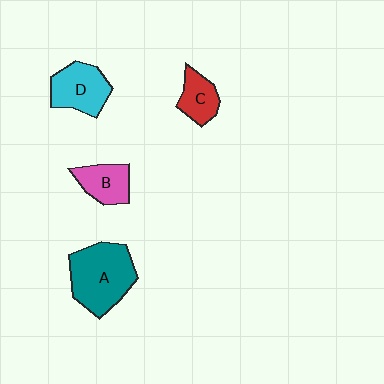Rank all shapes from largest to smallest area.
From largest to smallest: A (teal), D (cyan), B (pink), C (red).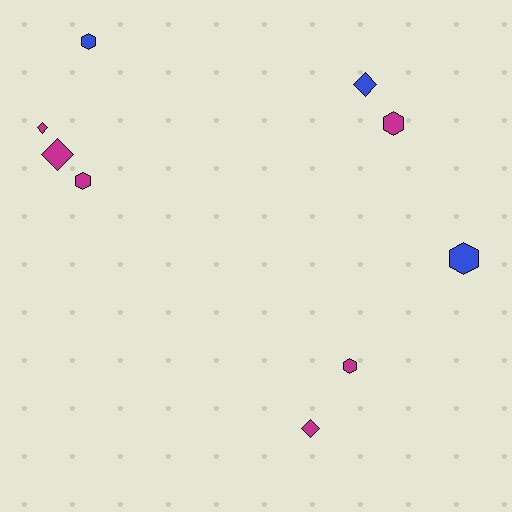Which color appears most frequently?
Magenta, with 6 objects.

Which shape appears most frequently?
Hexagon, with 5 objects.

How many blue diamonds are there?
There is 1 blue diamond.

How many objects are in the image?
There are 9 objects.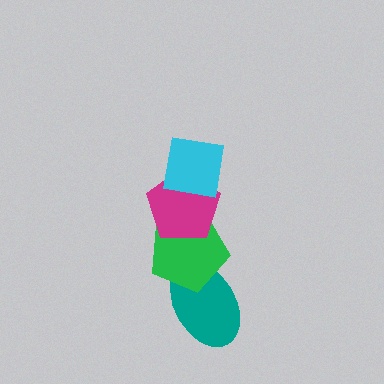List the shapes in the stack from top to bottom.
From top to bottom: the cyan square, the magenta pentagon, the green pentagon, the teal ellipse.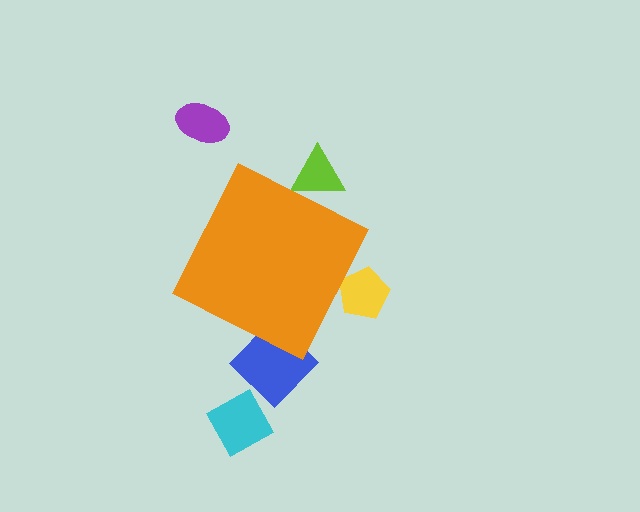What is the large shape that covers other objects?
An orange diamond.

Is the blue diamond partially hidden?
Yes, the blue diamond is partially hidden behind the orange diamond.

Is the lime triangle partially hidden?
Yes, the lime triangle is partially hidden behind the orange diamond.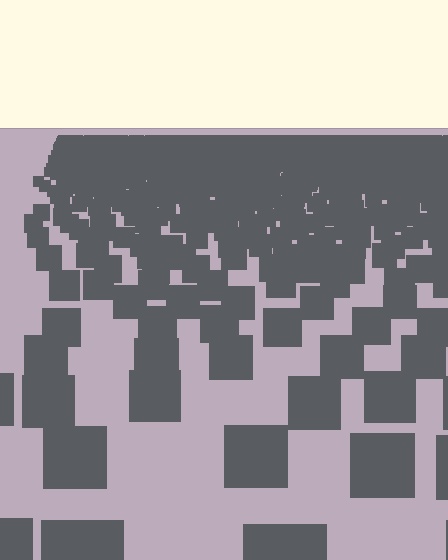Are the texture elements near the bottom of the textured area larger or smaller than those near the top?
Larger. Near the bottom, elements are closer to the viewer and appear at a bigger on-screen size.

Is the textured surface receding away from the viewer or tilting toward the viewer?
The surface is receding away from the viewer. Texture elements get smaller and denser toward the top.